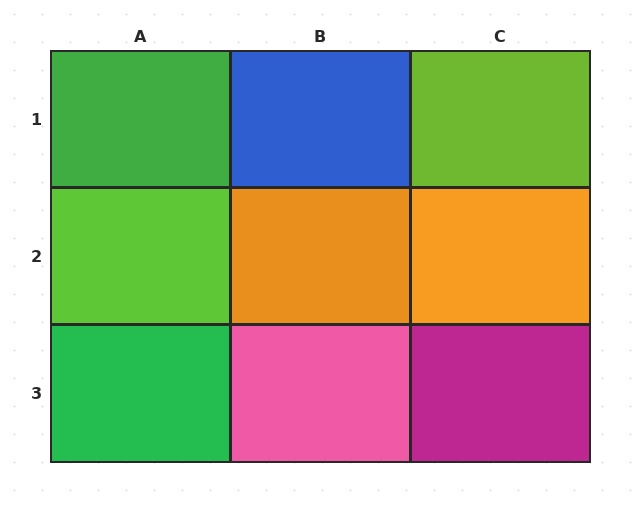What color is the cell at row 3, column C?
Magenta.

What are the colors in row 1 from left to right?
Green, blue, lime.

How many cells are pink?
1 cell is pink.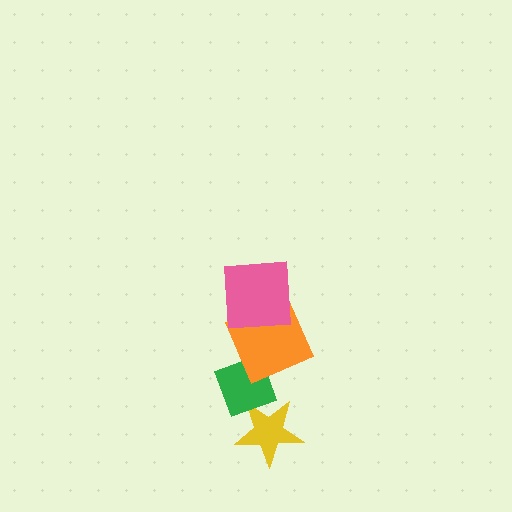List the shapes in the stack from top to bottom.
From top to bottom: the pink square, the orange square, the green diamond, the yellow star.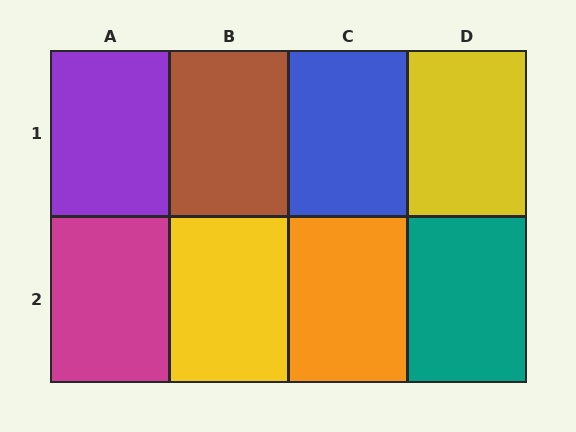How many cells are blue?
1 cell is blue.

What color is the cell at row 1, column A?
Purple.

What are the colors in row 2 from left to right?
Magenta, yellow, orange, teal.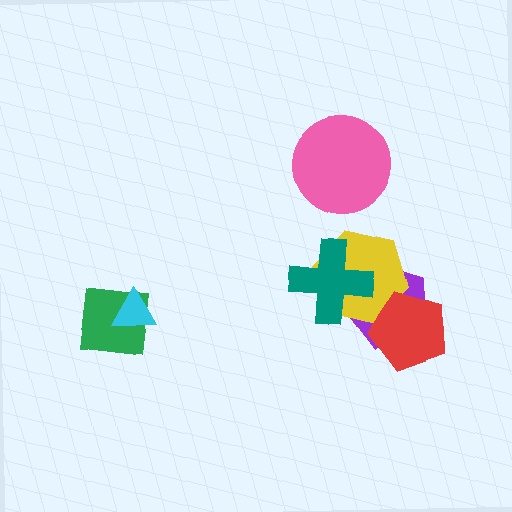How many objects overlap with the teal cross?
2 objects overlap with the teal cross.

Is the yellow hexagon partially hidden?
Yes, it is partially covered by another shape.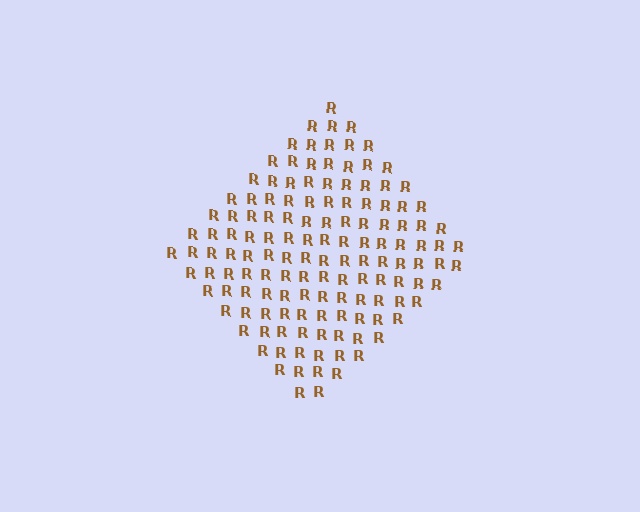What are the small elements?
The small elements are letter R's.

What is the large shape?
The large shape is a diamond.